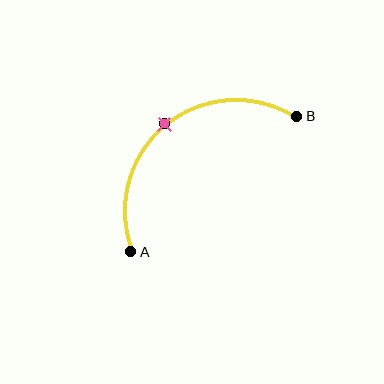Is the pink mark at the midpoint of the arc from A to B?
Yes. The pink mark lies on the arc at equal arc-length from both A and B — it is the arc midpoint.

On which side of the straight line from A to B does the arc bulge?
The arc bulges above and to the left of the straight line connecting A and B.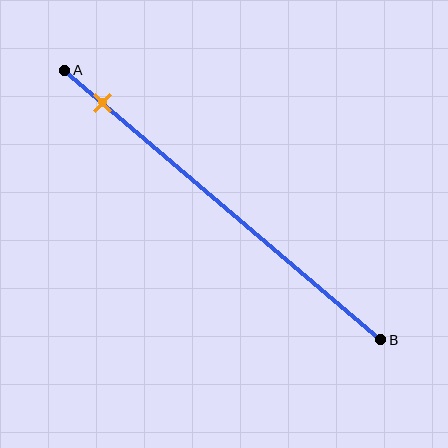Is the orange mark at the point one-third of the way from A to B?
No, the mark is at about 10% from A, not at the 33% one-third point.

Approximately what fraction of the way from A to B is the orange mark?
The orange mark is approximately 10% of the way from A to B.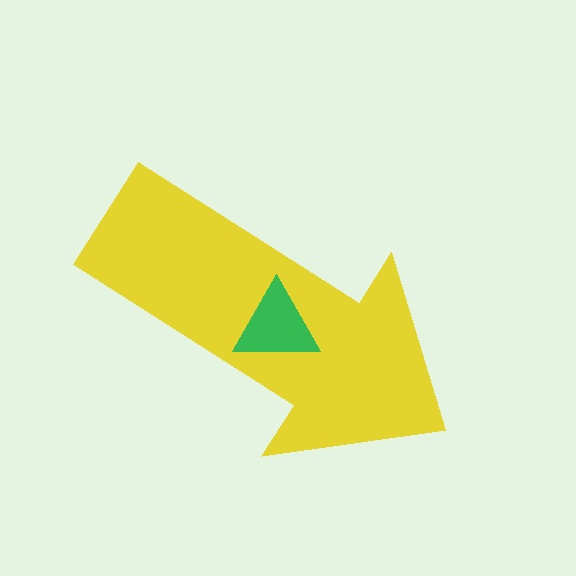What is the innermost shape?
The green triangle.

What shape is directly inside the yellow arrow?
The green triangle.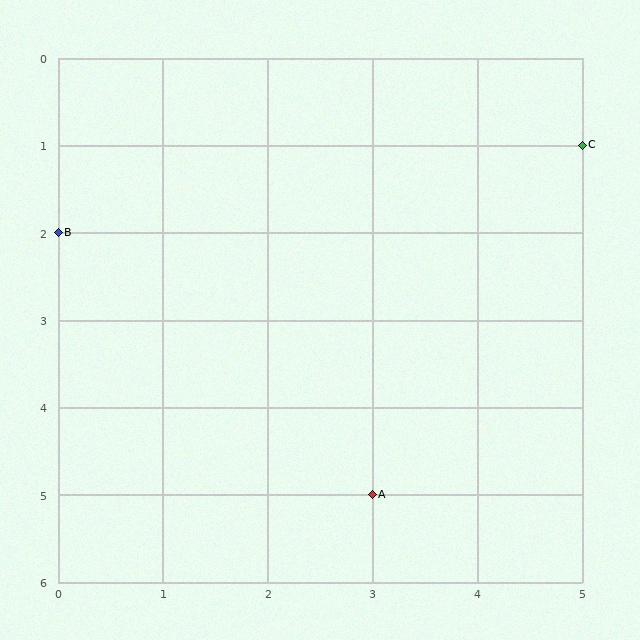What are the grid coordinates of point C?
Point C is at grid coordinates (5, 1).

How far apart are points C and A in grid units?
Points C and A are 2 columns and 4 rows apart (about 4.5 grid units diagonally).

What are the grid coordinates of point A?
Point A is at grid coordinates (3, 5).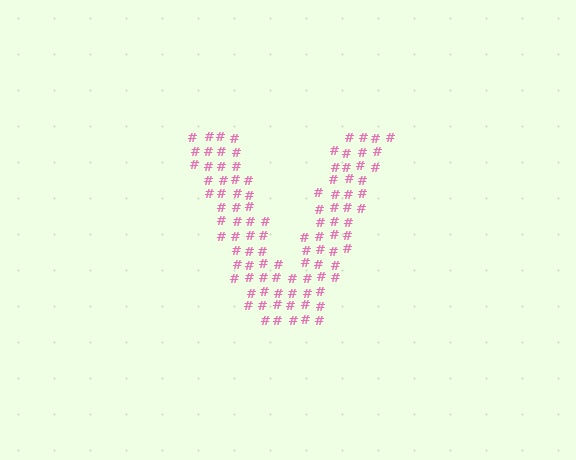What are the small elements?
The small elements are hash symbols.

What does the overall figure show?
The overall figure shows the letter V.